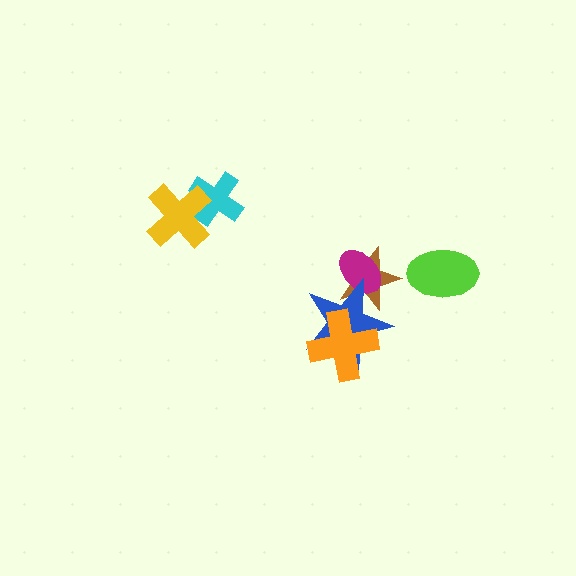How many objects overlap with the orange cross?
1 object overlaps with the orange cross.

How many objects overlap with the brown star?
2 objects overlap with the brown star.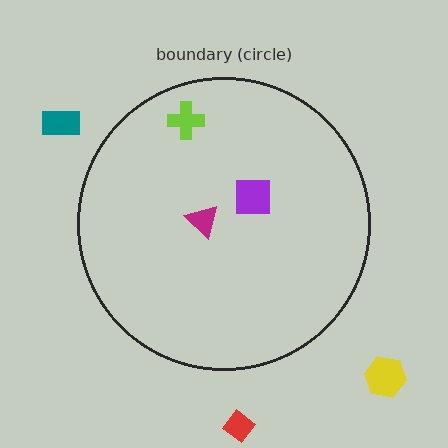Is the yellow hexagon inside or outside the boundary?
Outside.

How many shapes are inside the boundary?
3 inside, 3 outside.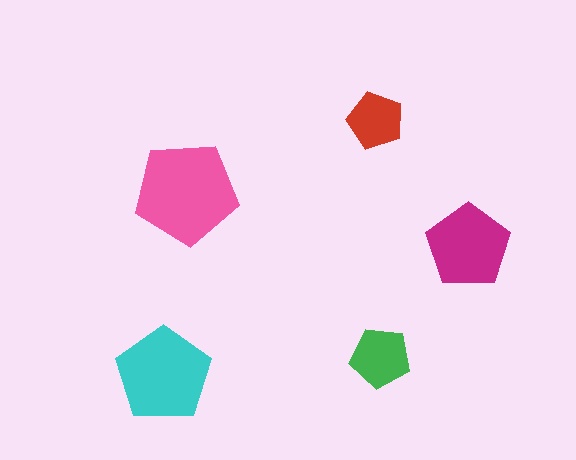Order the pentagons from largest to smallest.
the pink one, the cyan one, the magenta one, the green one, the red one.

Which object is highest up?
The red pentagon is topmost.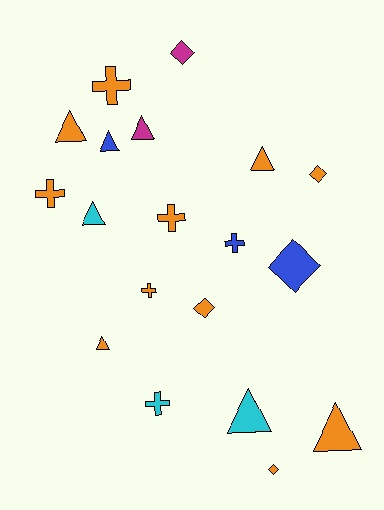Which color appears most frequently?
Orange, with 11 objects.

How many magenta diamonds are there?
There is 1 magenta diamond.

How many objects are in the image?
There are 19 objects.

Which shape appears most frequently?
Triangle, with 8 objects.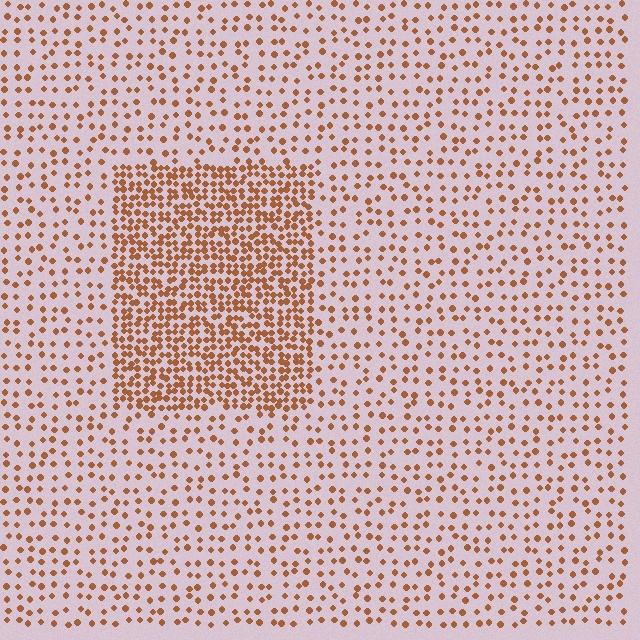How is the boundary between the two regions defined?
The boundary is defined by a change in element density (approximately 2.6x ratio). All elements are the same color, size, and shape.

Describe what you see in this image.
The image contains small brown elements arranged at two different densities. A rectangle-shaped region is visible where the elements are more densely packed than the surrounding area.